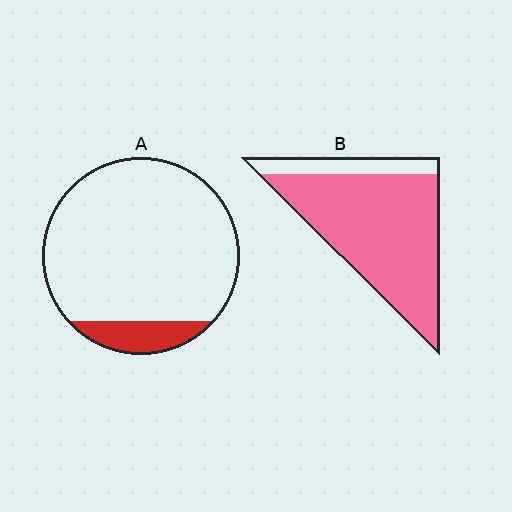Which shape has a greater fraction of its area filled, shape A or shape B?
Shape B.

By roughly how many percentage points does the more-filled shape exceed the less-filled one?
By roughly 70 percentage points (B over A).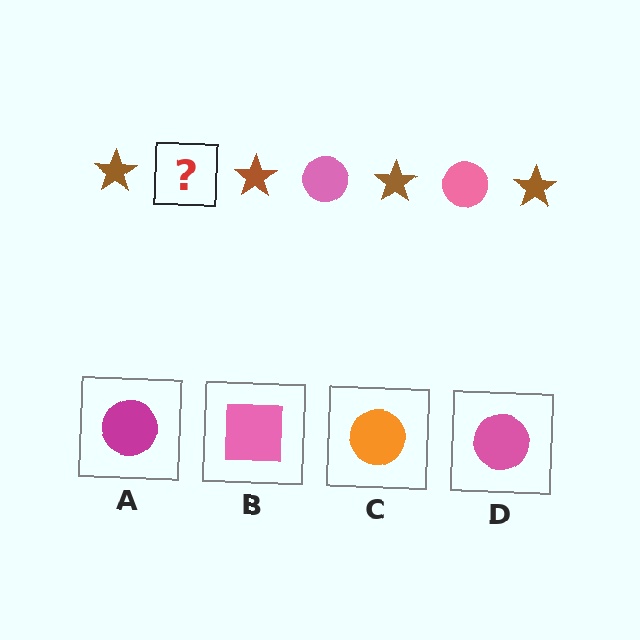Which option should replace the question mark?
Option D.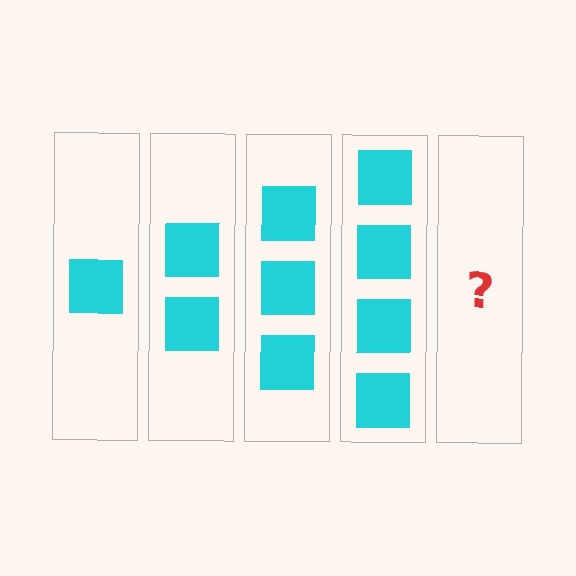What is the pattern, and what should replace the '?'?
The pattern is that each step adds one more square. The '?' should be 5 squares.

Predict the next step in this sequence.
The next step is 5 squares.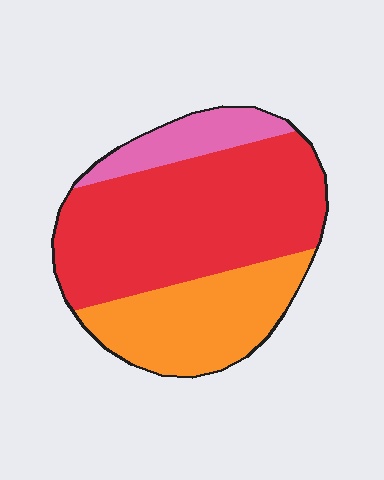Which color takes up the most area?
Red, at roughly 55%.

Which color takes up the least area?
Pink, at roughly 15%.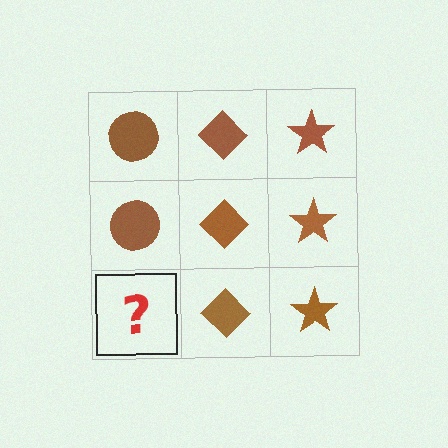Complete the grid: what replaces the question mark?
The question mark should be replaced with a brown circle.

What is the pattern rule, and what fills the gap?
The rule is that each column has a consistent shape. The gap should be filled with a brown circle.